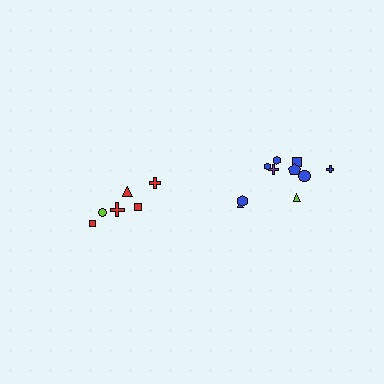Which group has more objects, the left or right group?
The right group.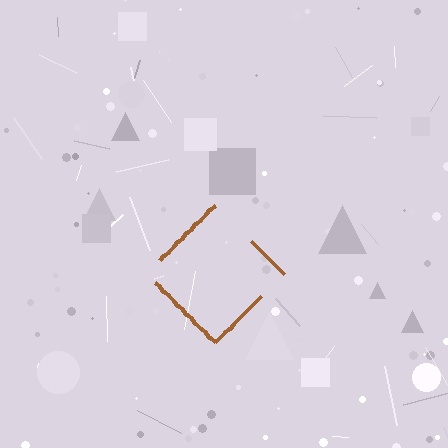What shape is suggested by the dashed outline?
The dashed outline suggests a diamond.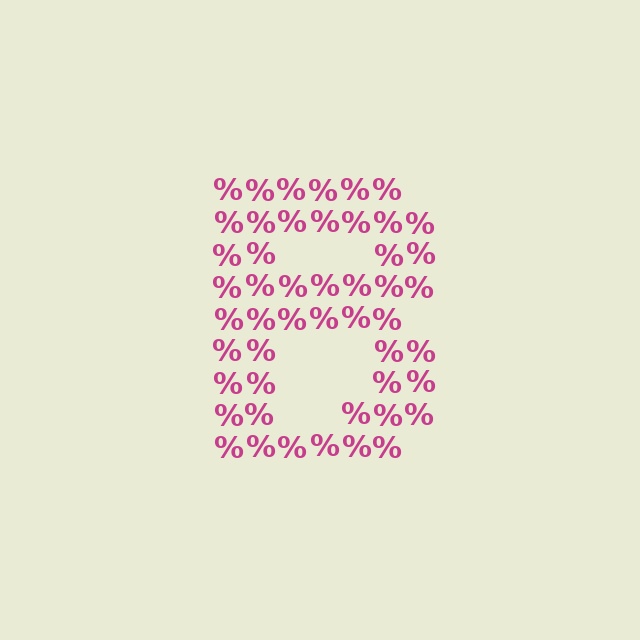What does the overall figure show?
The overall figure shows the letter B.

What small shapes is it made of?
It is made of small percent signs.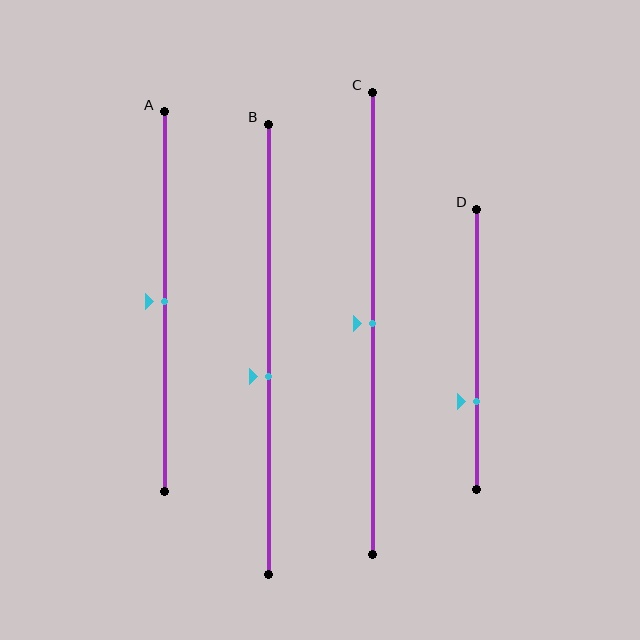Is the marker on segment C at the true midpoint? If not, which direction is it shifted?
Yes, the marker on segment C is at the true midpoint.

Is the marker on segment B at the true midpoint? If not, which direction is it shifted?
No, the marker on segment B is shifted downward by about 6% of the segment length.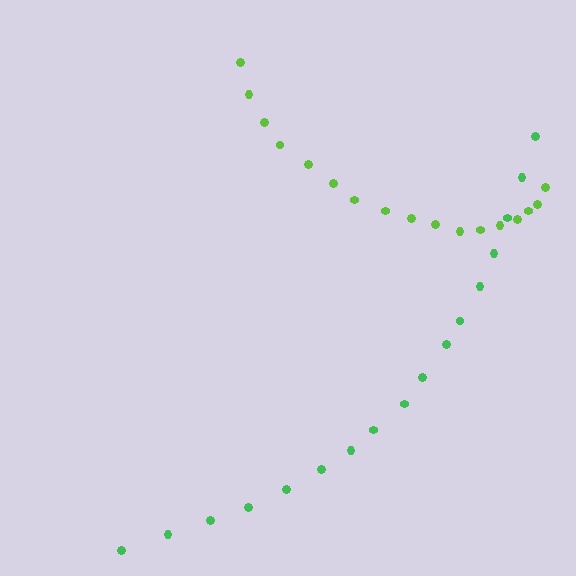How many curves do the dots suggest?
There are 2 distinct paths.